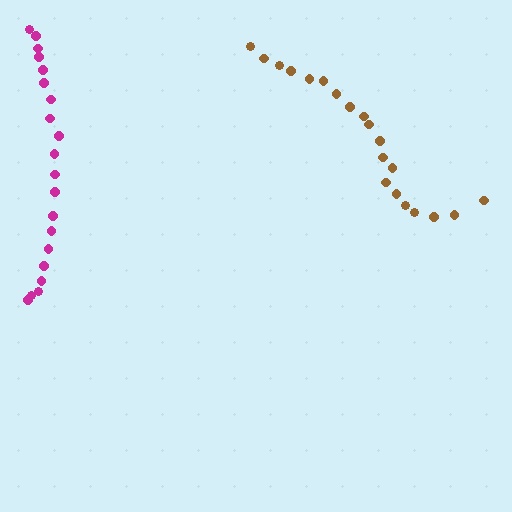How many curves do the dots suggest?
There are 2 distinct paths.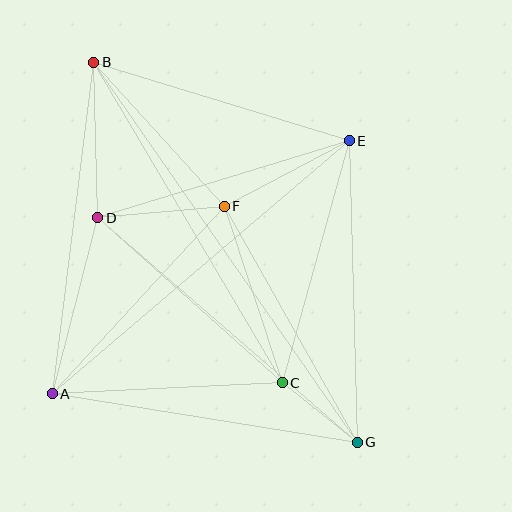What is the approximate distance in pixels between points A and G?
The distance between A and G is approximately 309 pixels.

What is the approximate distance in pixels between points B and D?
The distance between B and D is approximately 156 pixels.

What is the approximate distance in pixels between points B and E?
The distance between B and E is approximately 267 pixels.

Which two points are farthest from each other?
Points B and G are farthest from each other.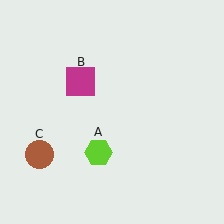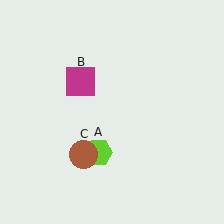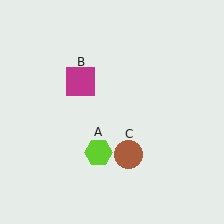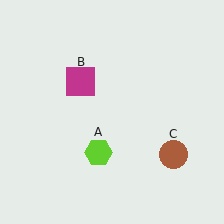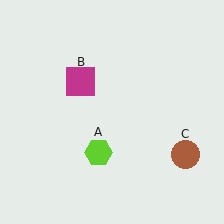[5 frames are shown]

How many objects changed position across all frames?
1 object changed position: brown circle (object C).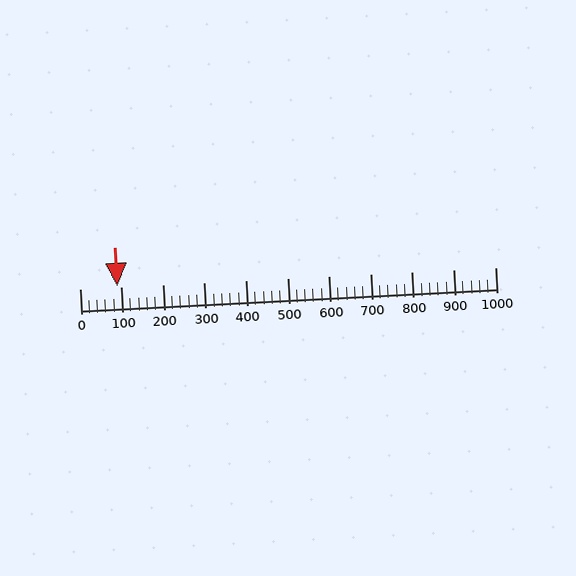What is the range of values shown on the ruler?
The ruler shows values from 0 to 1000.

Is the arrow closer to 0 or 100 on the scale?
The arrow is closer to 100.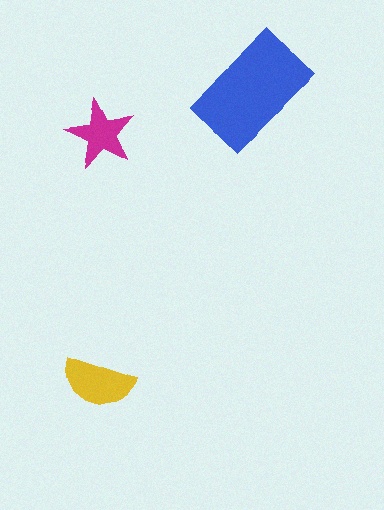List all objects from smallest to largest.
The magenta star, the yellow semicircle, the blue rectangle.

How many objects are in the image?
There are 3 objects in the image.